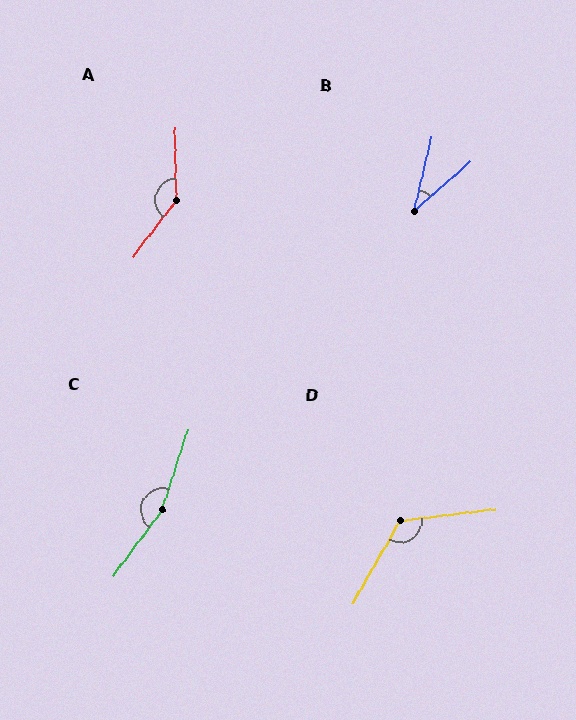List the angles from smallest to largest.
B (34°), D (126°), A (141°), C (162°).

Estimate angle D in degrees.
Approximately 126 degrees.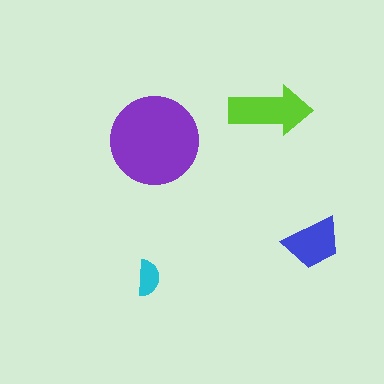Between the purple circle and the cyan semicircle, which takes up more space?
The purple circle.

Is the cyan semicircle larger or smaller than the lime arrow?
Smaller.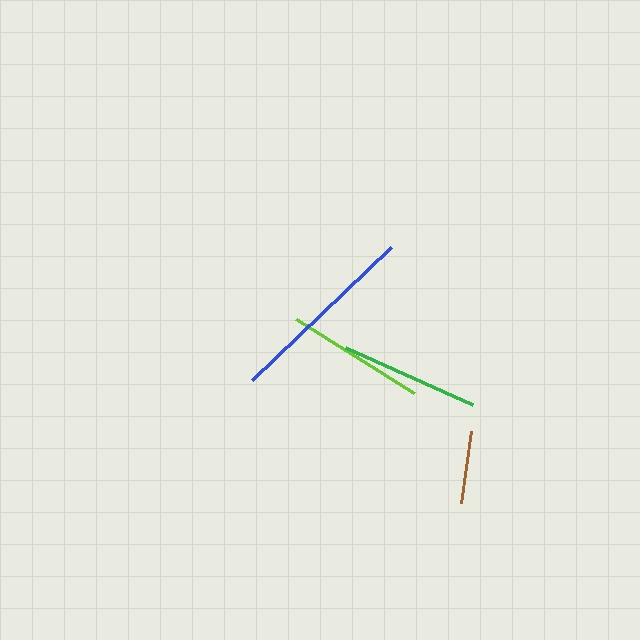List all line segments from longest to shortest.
From longest to shortest: blue, green, lime, brown.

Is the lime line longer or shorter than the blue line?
The blue line is longer than the lime line.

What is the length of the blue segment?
The blue segment is approximately 193 pixels long.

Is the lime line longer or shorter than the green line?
The green line is longer than the lime line.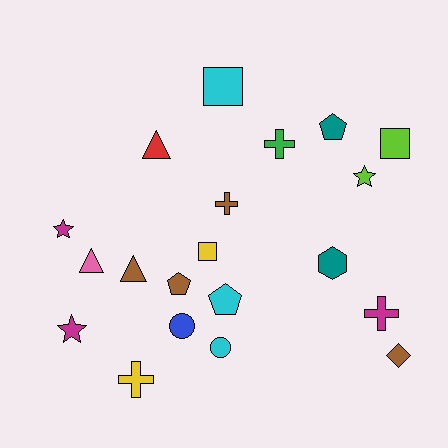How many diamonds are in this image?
There is 1 diamond.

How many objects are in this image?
There are 20 objects.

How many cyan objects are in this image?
There are 3 cyan objects.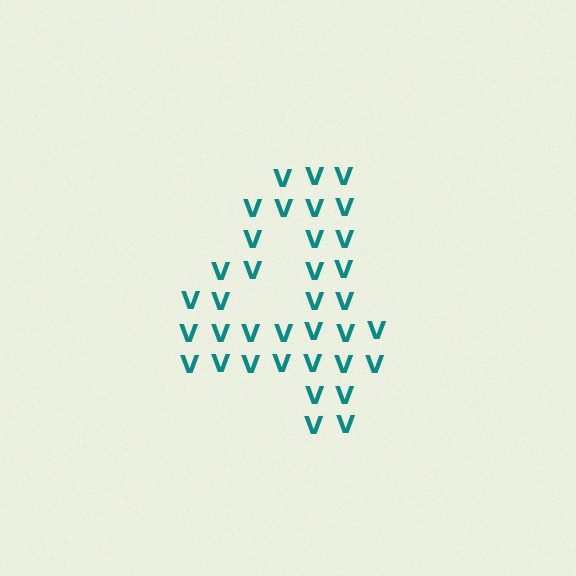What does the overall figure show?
The overall figure shows the digit 4.